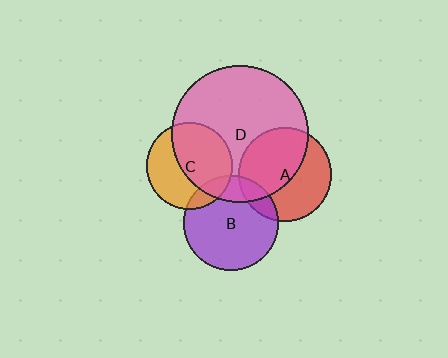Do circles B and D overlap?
Yes.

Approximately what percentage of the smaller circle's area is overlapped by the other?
Approximately 20%.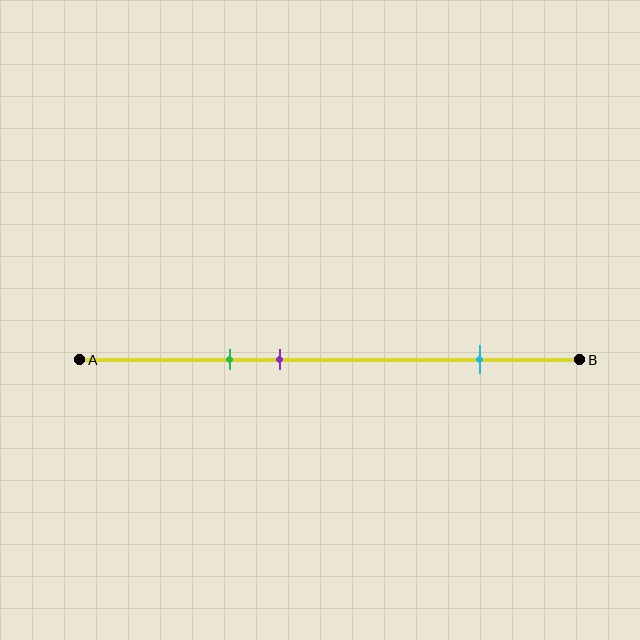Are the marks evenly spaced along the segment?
No, the marks are not evenly spaced.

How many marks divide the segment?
There are 3 marks dividing the segment.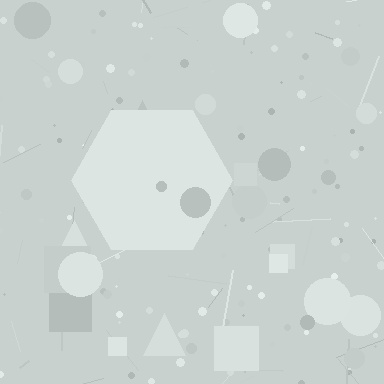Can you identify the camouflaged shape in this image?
The camouflaged shape is a hexagon.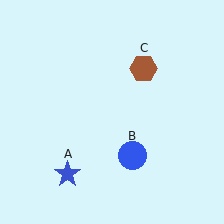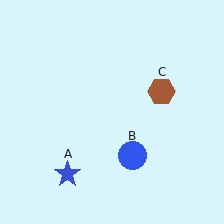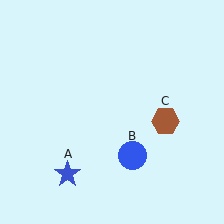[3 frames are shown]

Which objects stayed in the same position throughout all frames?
Blue star (object A) and blue circle (object B) remained stationary.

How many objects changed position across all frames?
1 object changed position: brown hexagon (object C).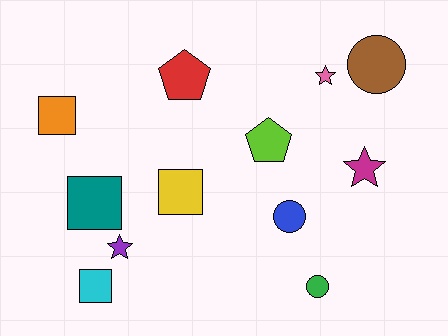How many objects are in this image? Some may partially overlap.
There are 12 objects.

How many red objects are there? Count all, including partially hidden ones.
There is 1 red object.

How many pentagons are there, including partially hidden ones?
There are 2 pentagons.